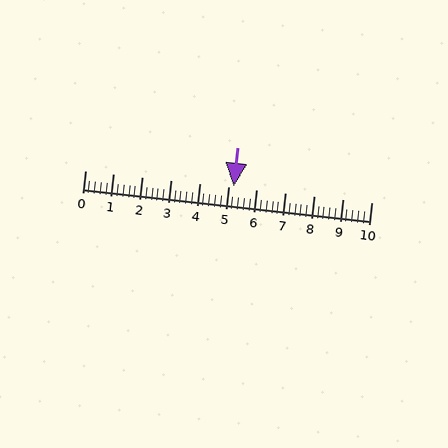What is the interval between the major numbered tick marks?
The major tick marks are spaced 1 units apart.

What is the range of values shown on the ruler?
The ruler shows values from 0 to 10.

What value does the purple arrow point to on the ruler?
The purple arrow points to approximately 5.2.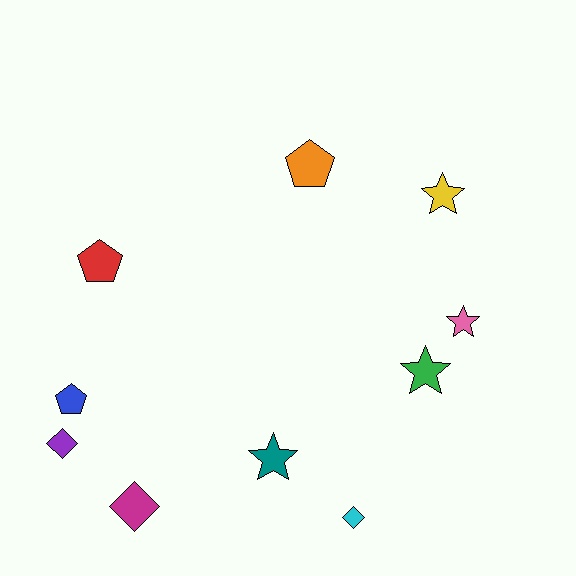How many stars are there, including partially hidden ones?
There are 4 stars.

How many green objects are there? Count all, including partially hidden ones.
There is 1 green object.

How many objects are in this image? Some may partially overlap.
There are 10 objects.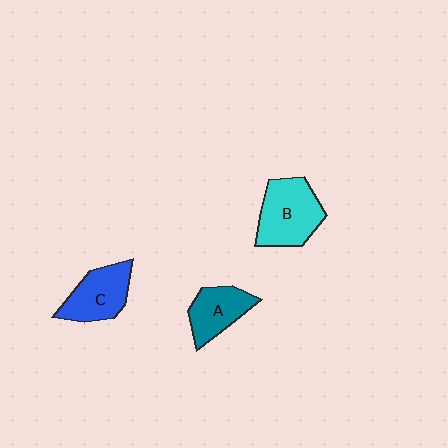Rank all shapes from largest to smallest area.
From largest to smallest: B (cyan), C (blue), A (teal).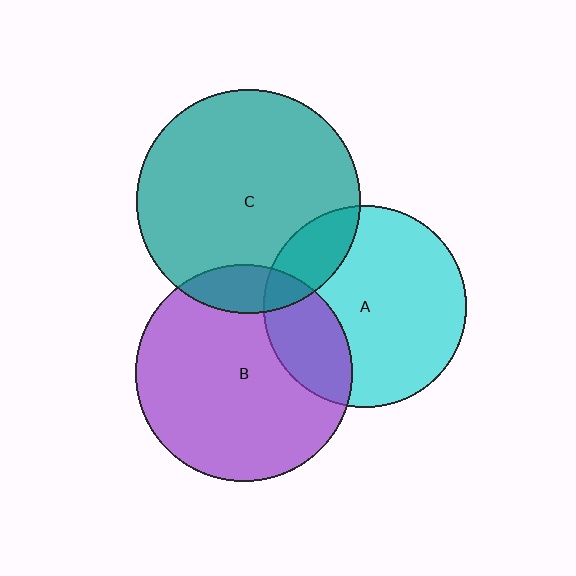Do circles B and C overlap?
Yes.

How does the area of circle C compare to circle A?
Approximately 1.2 times.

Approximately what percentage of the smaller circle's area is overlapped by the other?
Approximately 10%.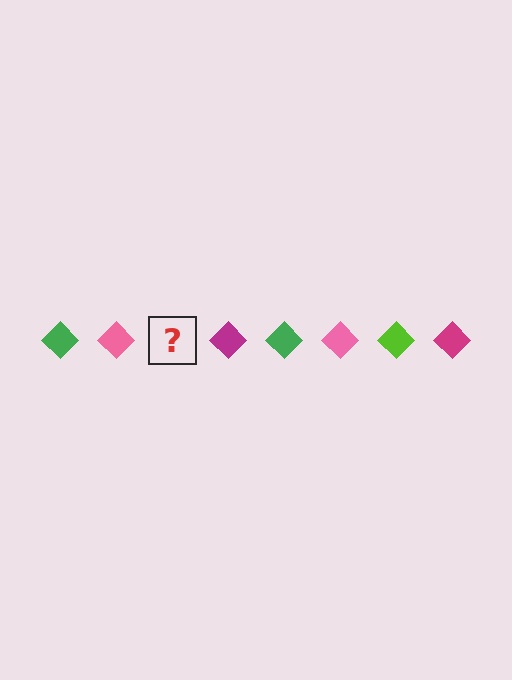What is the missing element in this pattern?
The missing element is a lime diamond.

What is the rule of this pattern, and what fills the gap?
The rule is that the pattern cycles through green, pink, lime, magenta diamonds. The gap should be filled with a lime diamond.